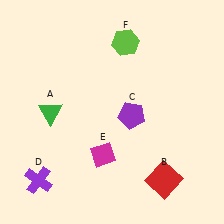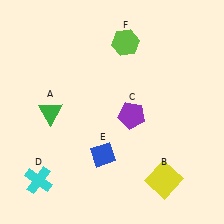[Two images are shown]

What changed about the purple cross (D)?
In Image 1, D is purple. In Image 2, it changed to cyan.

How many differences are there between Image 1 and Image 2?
There are 3 differences between the two images.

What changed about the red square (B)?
In Image 1, B is red. In Image 2, it changed to yellow.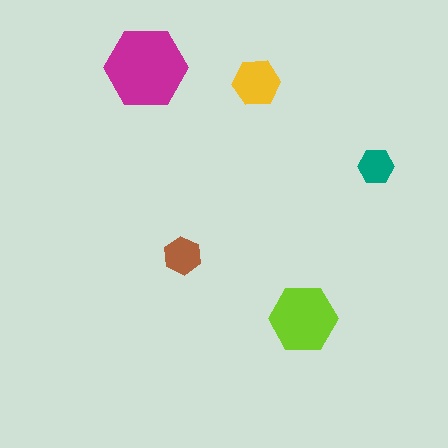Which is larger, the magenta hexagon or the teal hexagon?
The magenta one.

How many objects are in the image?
There are 5 objects in the image.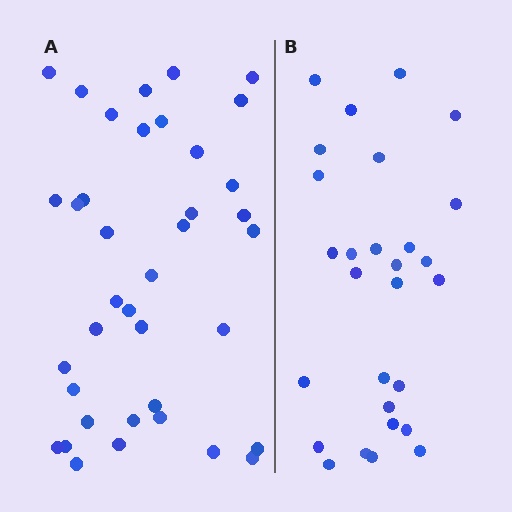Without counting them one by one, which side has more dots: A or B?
Region A (the left region) has more dots.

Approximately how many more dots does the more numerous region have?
Region A has roughly 10 or so more dots than region B.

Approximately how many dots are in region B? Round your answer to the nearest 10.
About 30 dots. (The exact count is 28, which rounds to 30.)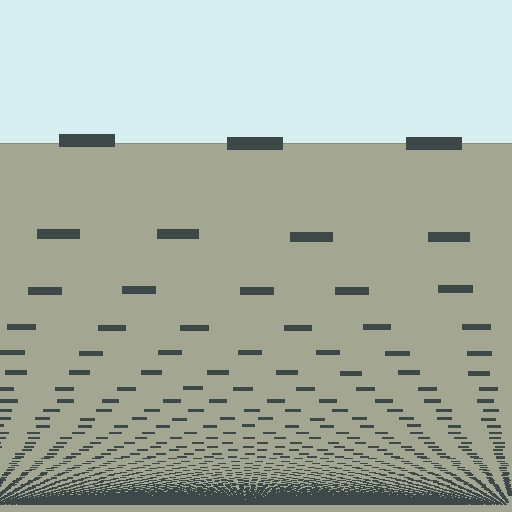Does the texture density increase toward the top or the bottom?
Density increases toward the bottom.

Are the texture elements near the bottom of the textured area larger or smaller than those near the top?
Smaller. The gradient is inverted — elements near the bottom are smaller and denser.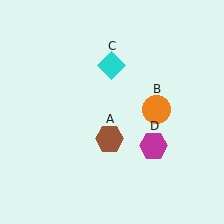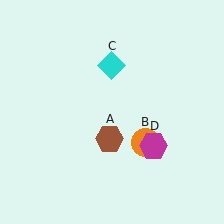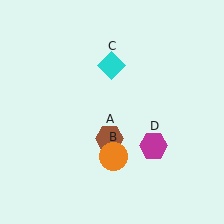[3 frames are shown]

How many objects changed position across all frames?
1 object changed position: orange circle (object B).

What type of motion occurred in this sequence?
The orange circle (object B) rotated clockwise around the center of the scene.